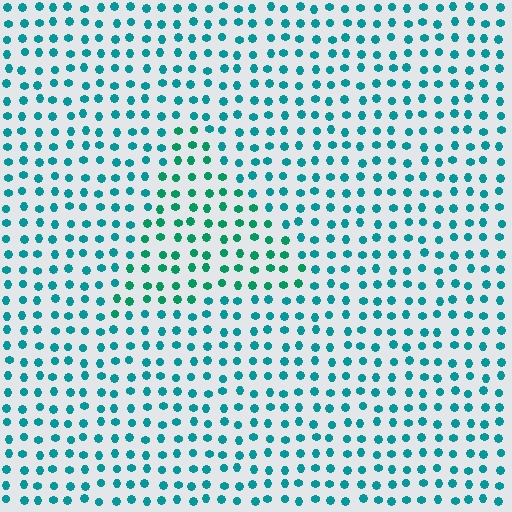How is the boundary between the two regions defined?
The boundary is defined purely by a slight shift in hue (about 25 degrees). Spacing, size, and orientation are identical on both sides.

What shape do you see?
I see a triangle.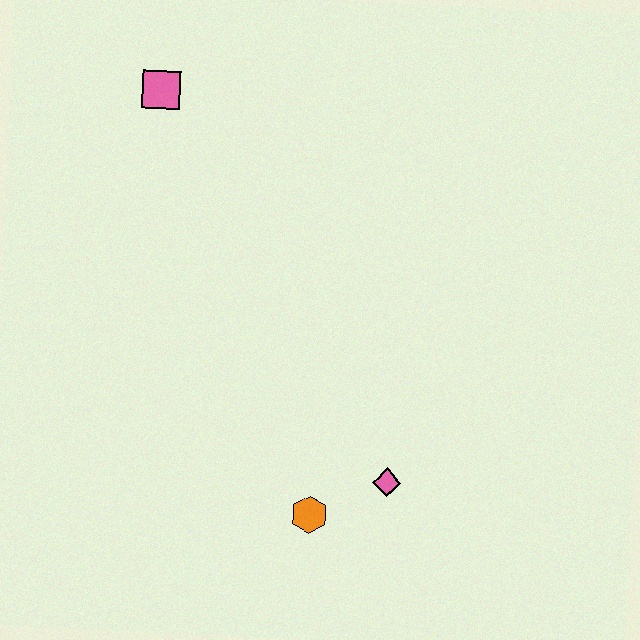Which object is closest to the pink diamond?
The orange hexagon is closest to the pink diamond.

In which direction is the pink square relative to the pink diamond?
The pink square is above the pink diamond.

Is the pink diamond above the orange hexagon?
Yes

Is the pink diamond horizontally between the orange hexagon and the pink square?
No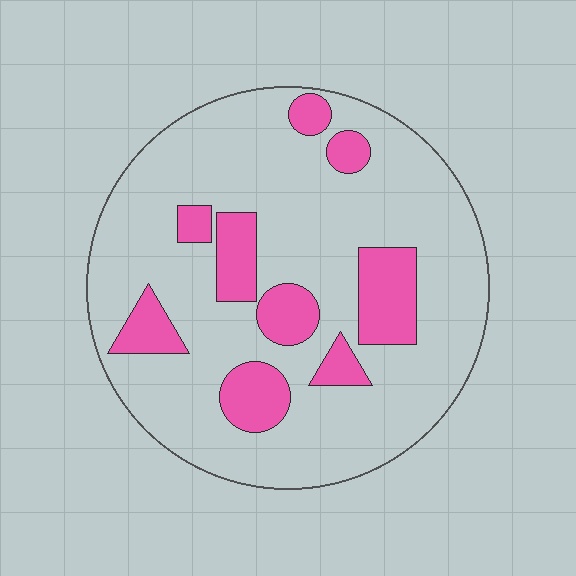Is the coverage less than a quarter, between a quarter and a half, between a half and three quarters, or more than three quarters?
Less than a quarter.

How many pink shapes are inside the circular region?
9.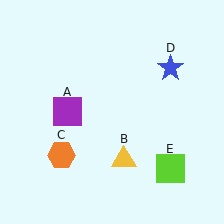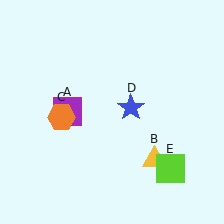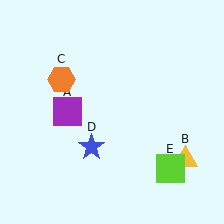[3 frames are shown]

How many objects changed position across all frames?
3 objects changed position: yellow triangle (object B), orange hexagon (object C), blue star (object D).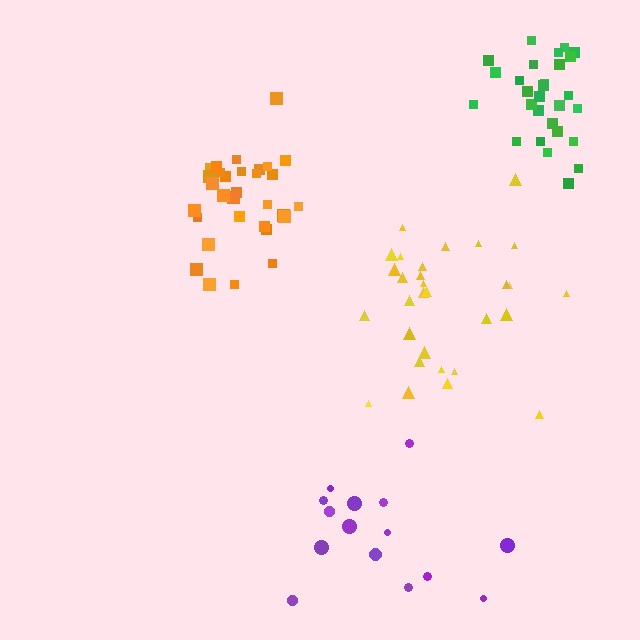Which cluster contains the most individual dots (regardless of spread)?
Orange (32).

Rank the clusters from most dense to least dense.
orange, green, yellow, purple.